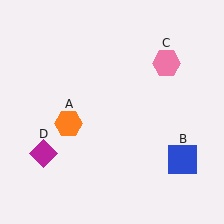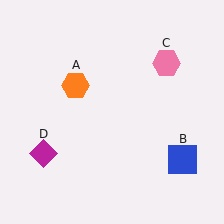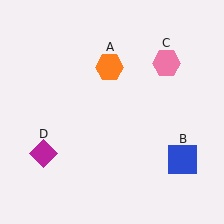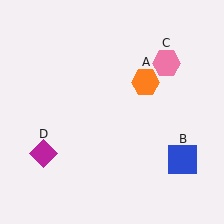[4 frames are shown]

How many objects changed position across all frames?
1 object changed position: orange hexagon (object A).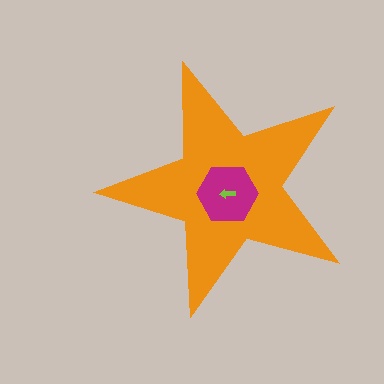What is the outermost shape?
The orange star.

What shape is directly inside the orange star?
The magenta hexagon.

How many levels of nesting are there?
3.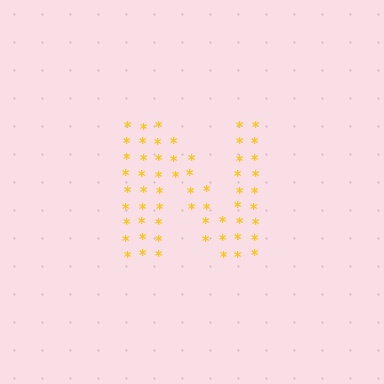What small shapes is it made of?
It is made of small asterisks.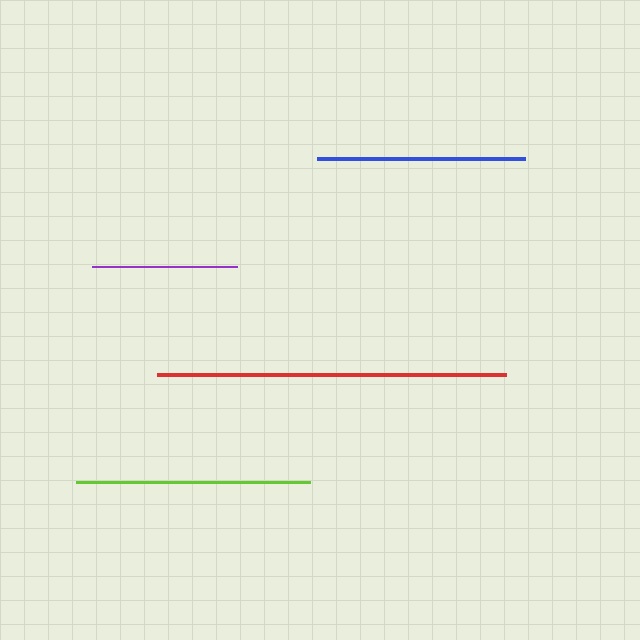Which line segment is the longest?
The red line is the longest at approximately 348 pixels.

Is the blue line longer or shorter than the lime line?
The lime line is longer than the blue line.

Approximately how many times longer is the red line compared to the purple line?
The red line is approximately 2.4 times the length of the purple line.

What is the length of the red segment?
The red segment is approximately 348 pixels long.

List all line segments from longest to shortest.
From longest to shortest: red, lime, blue, purple.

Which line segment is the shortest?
The purple line is the shortest at approximately 145 pixels.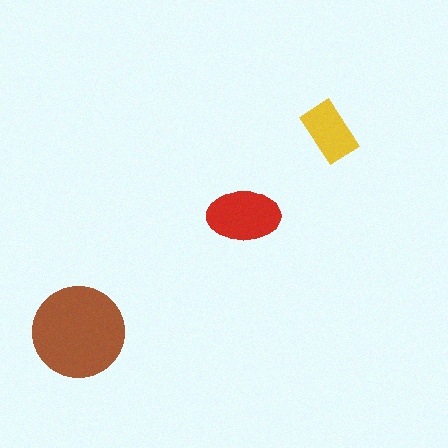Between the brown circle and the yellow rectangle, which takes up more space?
The brown circle.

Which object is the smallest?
The yellow rectangle.